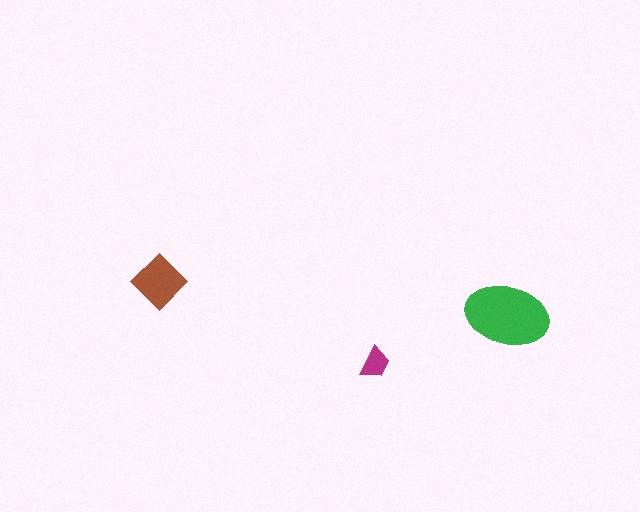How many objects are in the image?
There are 3 objects in the image.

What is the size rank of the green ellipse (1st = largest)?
1st.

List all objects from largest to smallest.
The green ellipse, the brown diamond, the magenta trapezoid.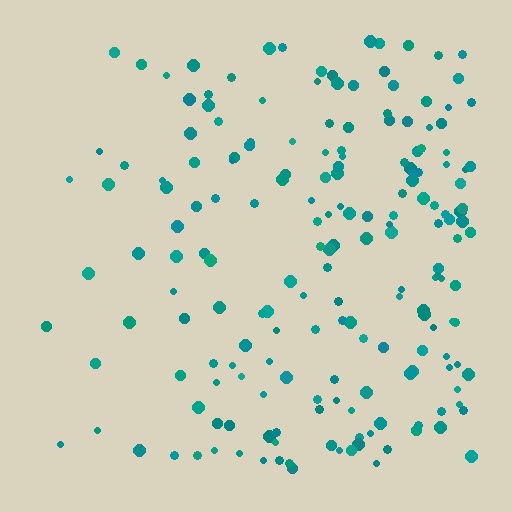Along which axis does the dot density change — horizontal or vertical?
Horizontal.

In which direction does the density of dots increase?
From left to right, with the right side densest.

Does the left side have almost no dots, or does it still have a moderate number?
Still a moderate number, just noticeably fewer than the right.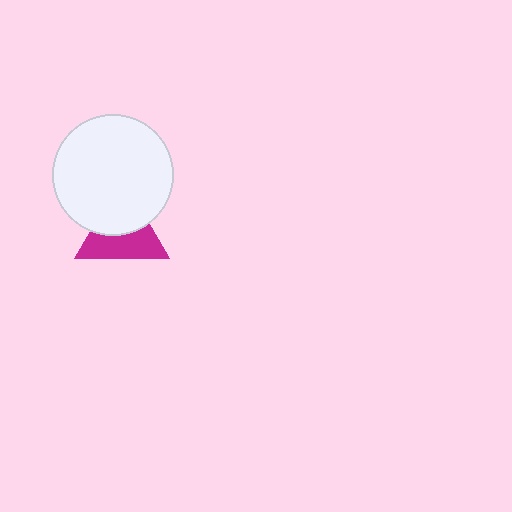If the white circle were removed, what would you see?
You would see the complete magenta triangle.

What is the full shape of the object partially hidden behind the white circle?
The partially hidden object is a magenta triangle.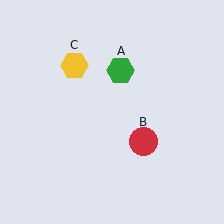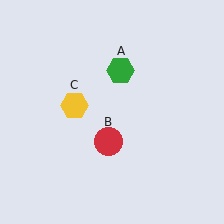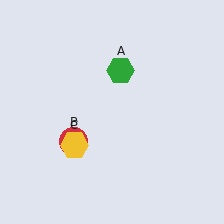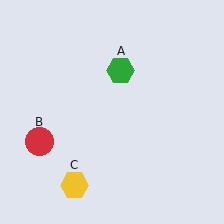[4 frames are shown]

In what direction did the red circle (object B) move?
The red circle (object B) moved left.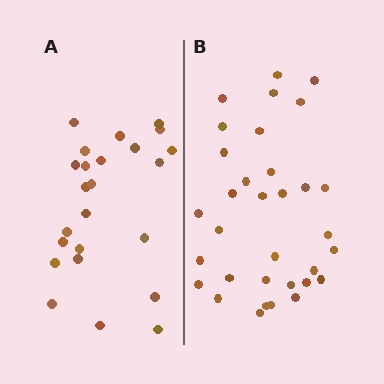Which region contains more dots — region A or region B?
Region B (the right region) has more dots.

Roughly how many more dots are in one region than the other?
Region B has roughly 8 or so more dots than region A.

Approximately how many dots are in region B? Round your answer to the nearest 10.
About 30 dots. (The exact count is 33, which rounds to 30.)